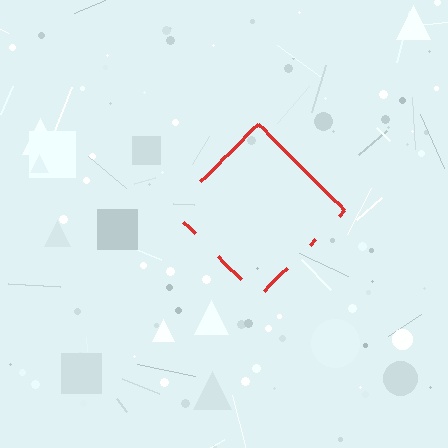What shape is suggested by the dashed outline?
The dashed outline suggests a diamond.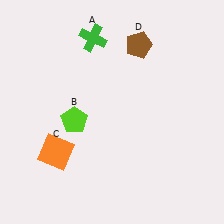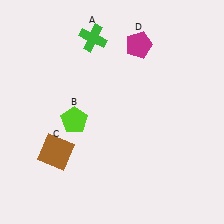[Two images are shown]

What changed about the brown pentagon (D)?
In Image 1, D is brown. In Image 2, it changed to magenta.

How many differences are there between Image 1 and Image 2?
There are 2 differences between the two images.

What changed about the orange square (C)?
In Image 1, C is orange. In Image 2, it changed to brown.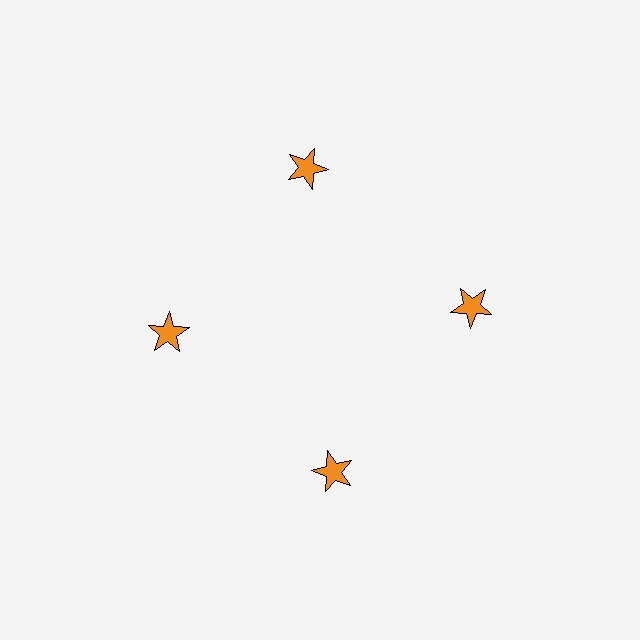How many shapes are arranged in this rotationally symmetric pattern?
There are 4 shapes, arranged in 4 groups of 1.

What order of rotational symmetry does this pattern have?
This pattern has 4-fold rotational symmetry.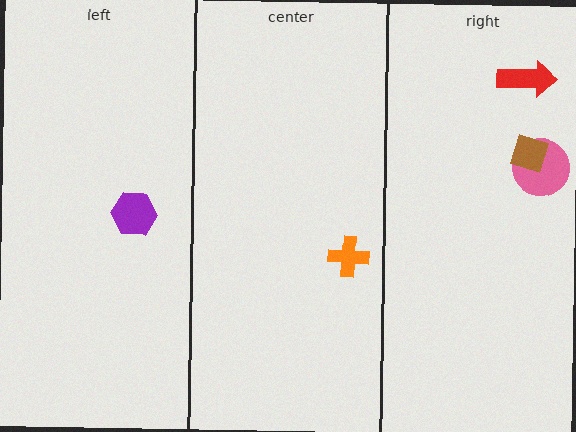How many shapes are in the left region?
1.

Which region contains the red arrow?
The right region.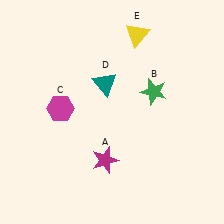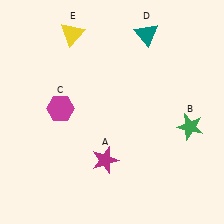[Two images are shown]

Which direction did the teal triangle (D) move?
The teal triangle (D) moved up.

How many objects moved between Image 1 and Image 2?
3 objects moved between the two images.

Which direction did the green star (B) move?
The green star (B) moved right.